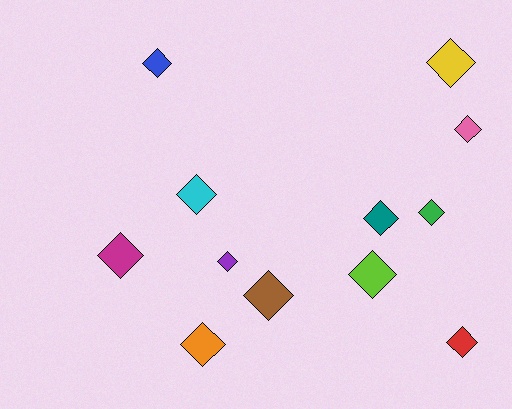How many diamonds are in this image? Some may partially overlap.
There are 12 diamonds.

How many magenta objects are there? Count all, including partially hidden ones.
There is 1 magenta object.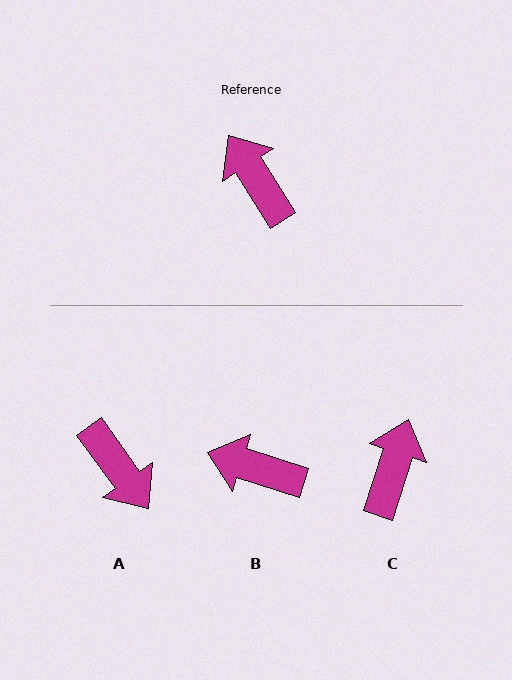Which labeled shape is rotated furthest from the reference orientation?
A, about 177 degrees away.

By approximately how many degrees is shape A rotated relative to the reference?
Approximately 177 degrees clockwise.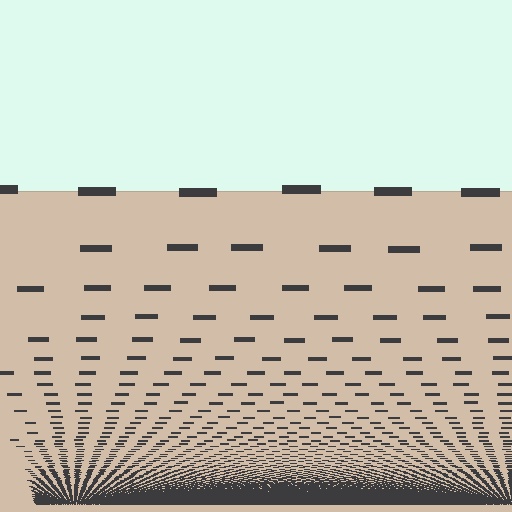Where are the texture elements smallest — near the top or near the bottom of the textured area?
Near the bottom.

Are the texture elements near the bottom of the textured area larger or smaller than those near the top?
Smaller. The gradient is inverted — elements near the bottom are smaller and denser.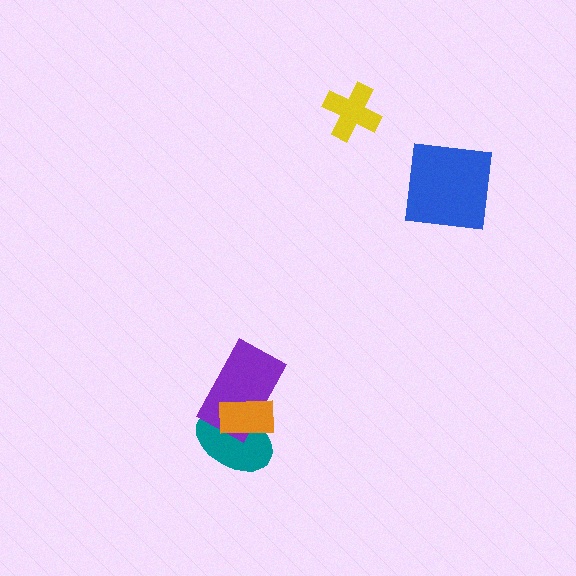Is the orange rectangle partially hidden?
No, no other shape covers it.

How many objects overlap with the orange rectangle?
2 objects overlap with the orange rectangle.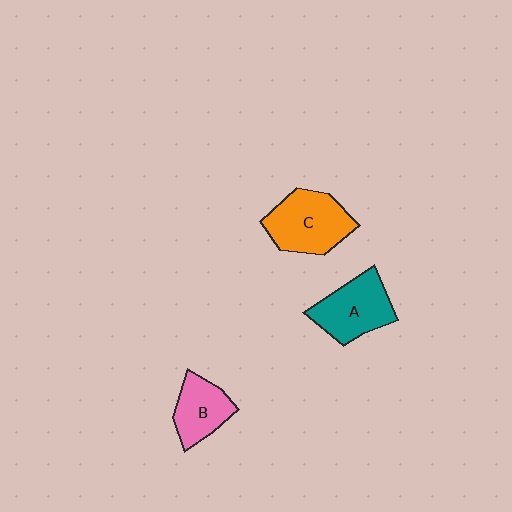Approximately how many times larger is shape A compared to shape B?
Approximately 1.3 times.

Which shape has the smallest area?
Shape B (pink).